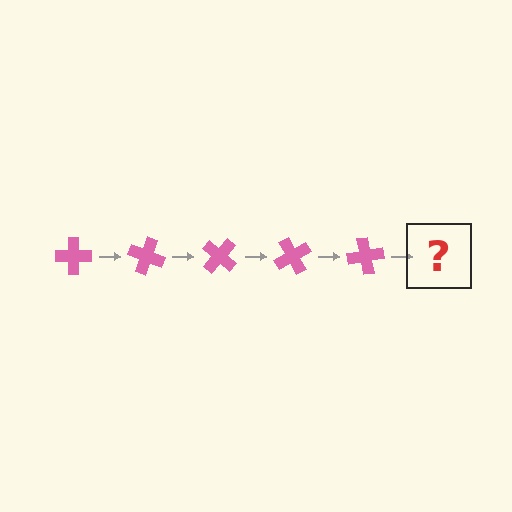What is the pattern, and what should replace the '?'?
The pattern is that the cross rotates 20 degrees each step. The '?' should be a pink cross rotated 100 degrees.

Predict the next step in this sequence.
The next step is a pink cross rotated 100 degrees.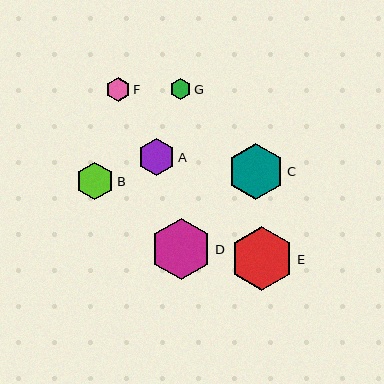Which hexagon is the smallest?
Hexagon G is the smallest with a size of approximately 21 pixels.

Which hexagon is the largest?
Hexagon E is the largest with a size of approximately 64 pixels.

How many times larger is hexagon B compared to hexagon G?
Hexagon B is approximately 1.8 times the size of hexagon G.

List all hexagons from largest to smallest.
From largest to smallest: E, D, C, A, B, F, G.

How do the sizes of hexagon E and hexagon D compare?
Hexagon E and hexagon D are approximately the same size.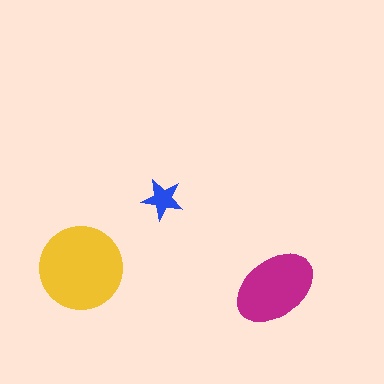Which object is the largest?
The yellow circle.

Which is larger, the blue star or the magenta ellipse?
The magenta ellipse.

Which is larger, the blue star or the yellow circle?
The yellow circle.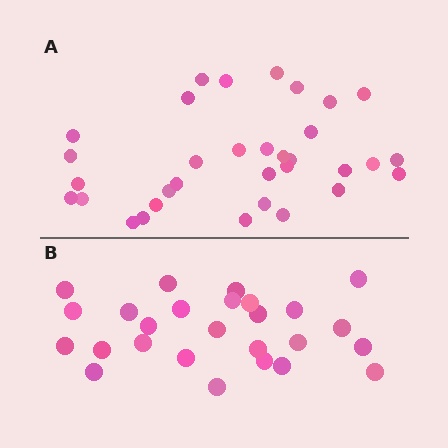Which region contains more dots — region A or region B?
Region A (the top region) has more dots.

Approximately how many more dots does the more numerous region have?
Region A has roughly 8 or so more dots than region B.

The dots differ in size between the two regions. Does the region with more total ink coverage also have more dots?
No. Region B has more total ink coverage because its dots are larger, but region A actually contains more individual dots. Total area can be misleading — the number of items is what matters here.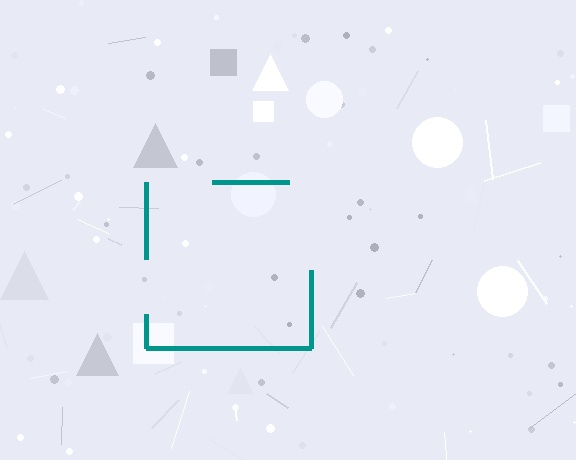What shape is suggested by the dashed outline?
The dashed outline suggests a square.